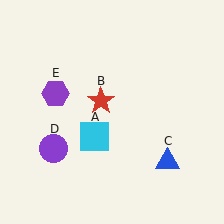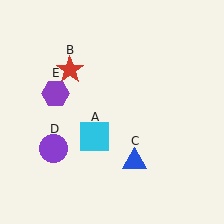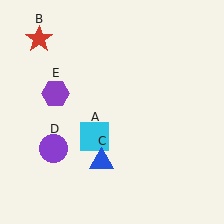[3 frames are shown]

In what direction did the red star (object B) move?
The red star (object B) moved up and to the left.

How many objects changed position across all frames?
2 objects changed position: red star (object B), blue triangle (object C).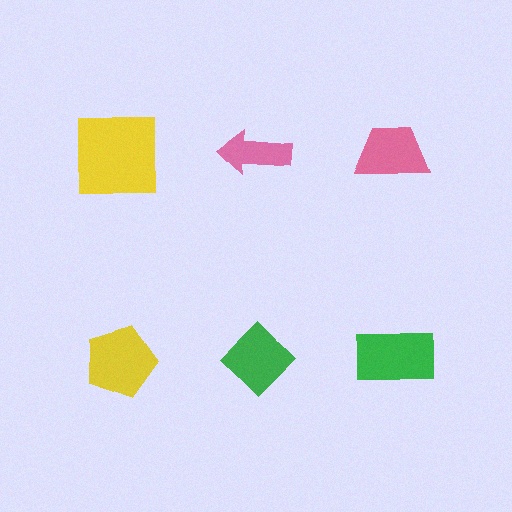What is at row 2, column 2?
A green diamond.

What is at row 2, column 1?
A yellow pentagon.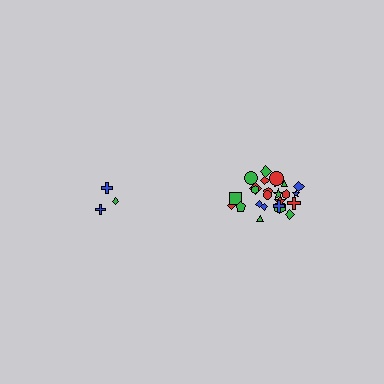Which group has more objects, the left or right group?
The right group.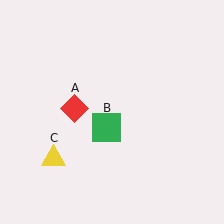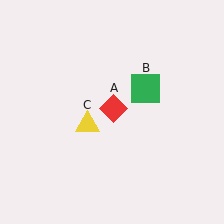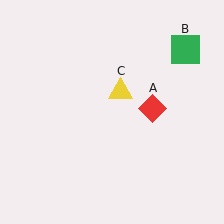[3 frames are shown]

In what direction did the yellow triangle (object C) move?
The yellow triangle (object C) moved up and to the right.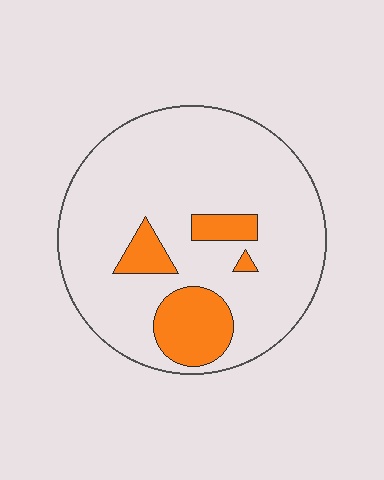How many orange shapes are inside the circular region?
4.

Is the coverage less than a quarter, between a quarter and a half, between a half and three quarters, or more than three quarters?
Less than a quarter.